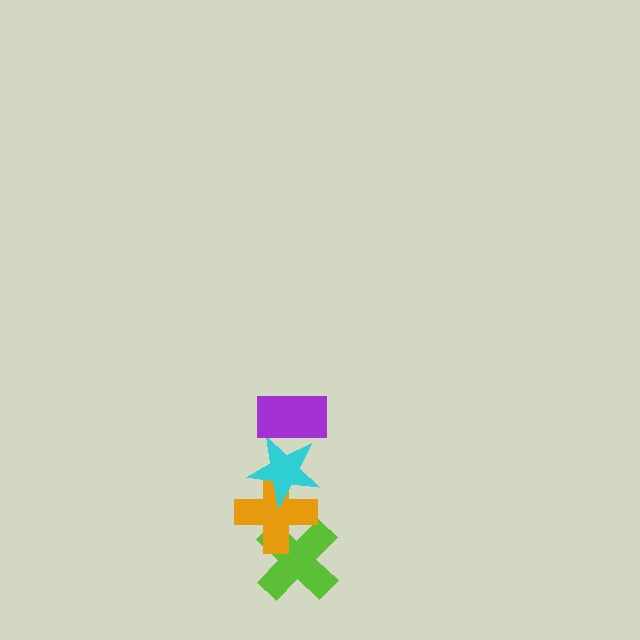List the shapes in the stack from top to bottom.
From top to bottom: the purple rectangle, the cyan star, the orange cross, the lime cross.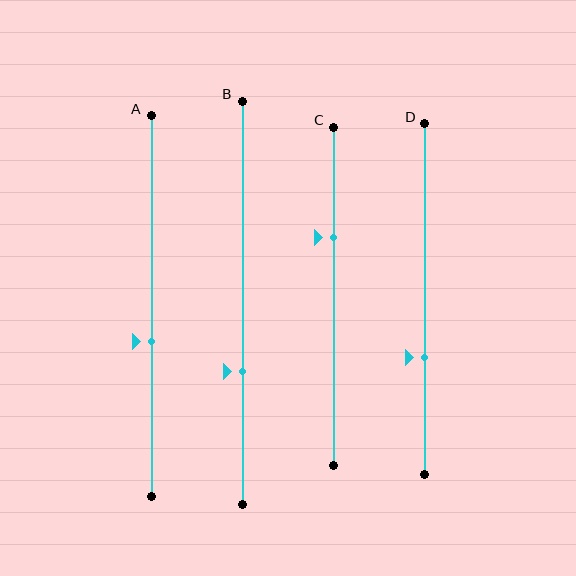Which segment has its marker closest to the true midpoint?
Segment A has its marker closest to the true midpoint.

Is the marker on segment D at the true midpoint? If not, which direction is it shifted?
No, the marker on segment D is shifted downward by about 17% of the segment length.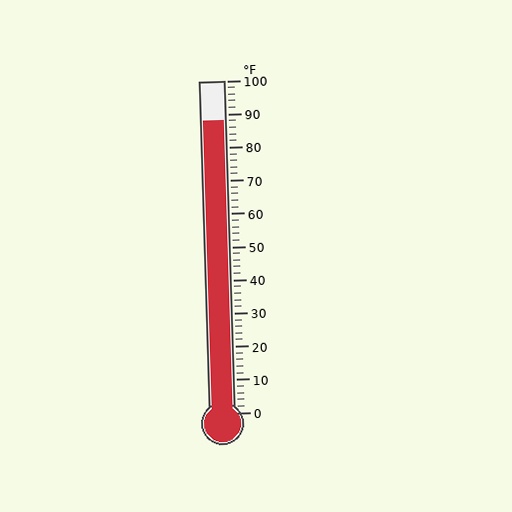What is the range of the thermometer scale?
The thermometer scale ranges from 0°F to 100°F.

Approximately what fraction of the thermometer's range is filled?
The thermometer is filled to approximately 90% of its range.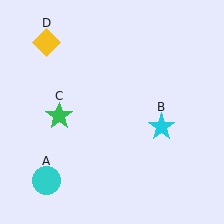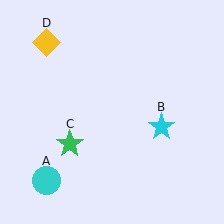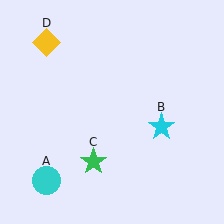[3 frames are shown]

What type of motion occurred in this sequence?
The green star (object C) rotated counterclockwise around the center of the scene.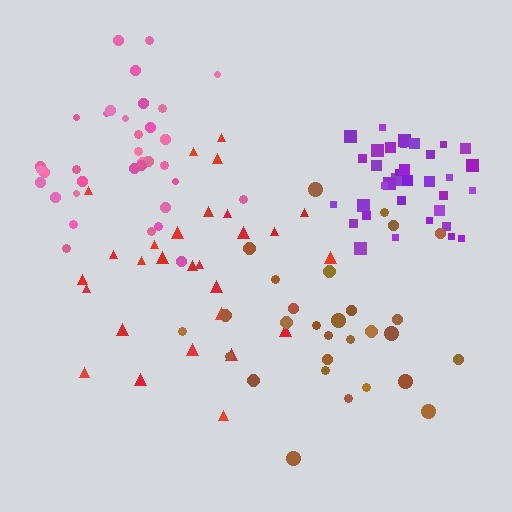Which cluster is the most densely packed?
Purple.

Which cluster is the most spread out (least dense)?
Red.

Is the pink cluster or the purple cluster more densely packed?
Purple.